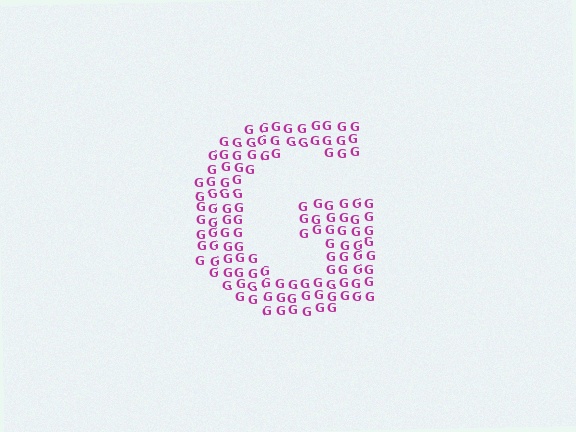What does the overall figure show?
The overall figure shows the letter G.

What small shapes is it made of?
It is made of small letter G's.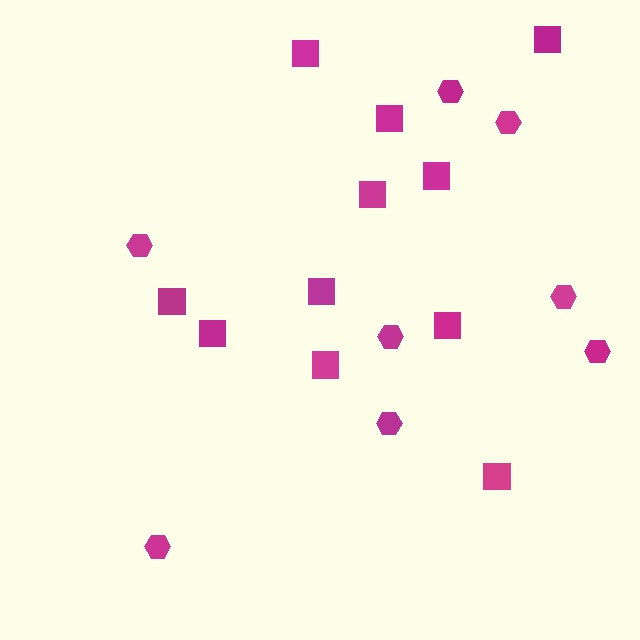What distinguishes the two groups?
There are 2 groups: one group of squares (11) and one group of hexagons (8).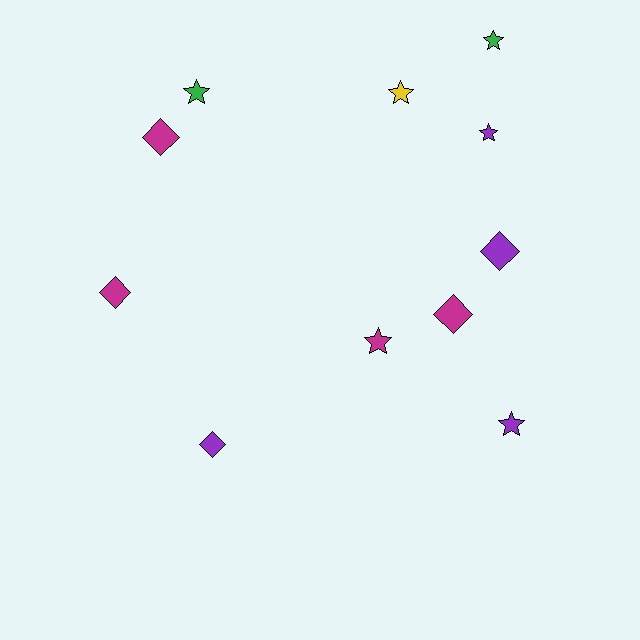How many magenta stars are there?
There is 1 magenta star.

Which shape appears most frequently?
Star, with 6 objects.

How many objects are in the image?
There are 11 objects.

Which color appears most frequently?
Purple, with 4 objects.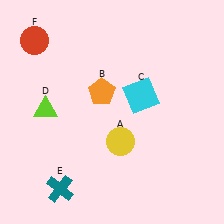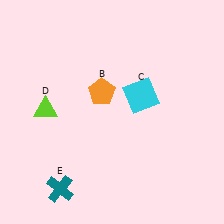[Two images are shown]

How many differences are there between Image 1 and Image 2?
There are 2 differences between the two images.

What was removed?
The yellow circle (A), the red circle (F) were removed in Image 2.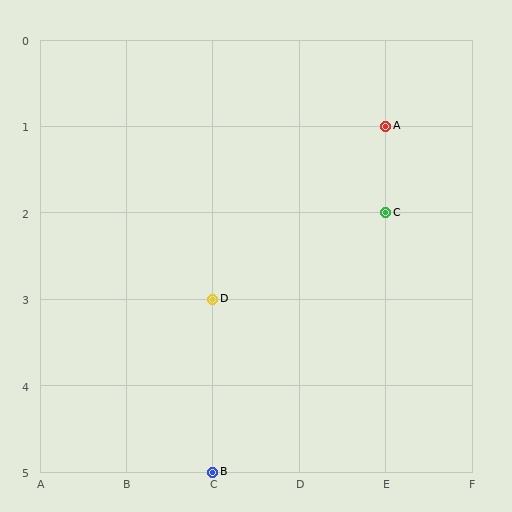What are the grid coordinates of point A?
Point A is at grid coordinates (E, 1).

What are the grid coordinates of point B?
Point B is at grid coordinates (C, 5).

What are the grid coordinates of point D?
Point D is at grid coordinates (C, 3).